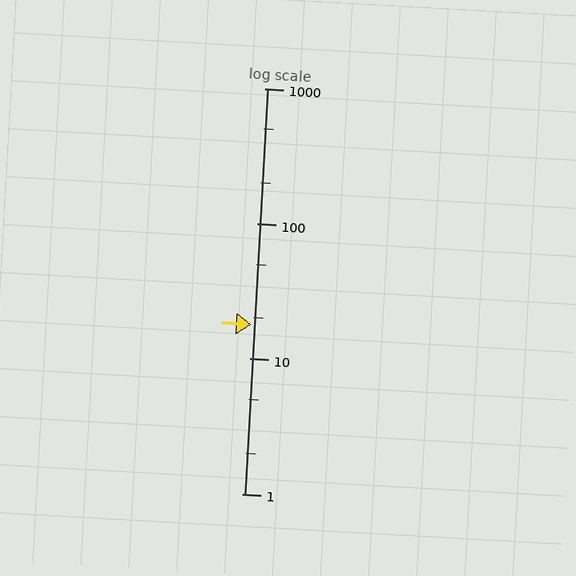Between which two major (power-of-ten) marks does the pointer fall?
The pointer is between 10 and 100.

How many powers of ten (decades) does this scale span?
The scale spans 3 decades, from 1 to 1000.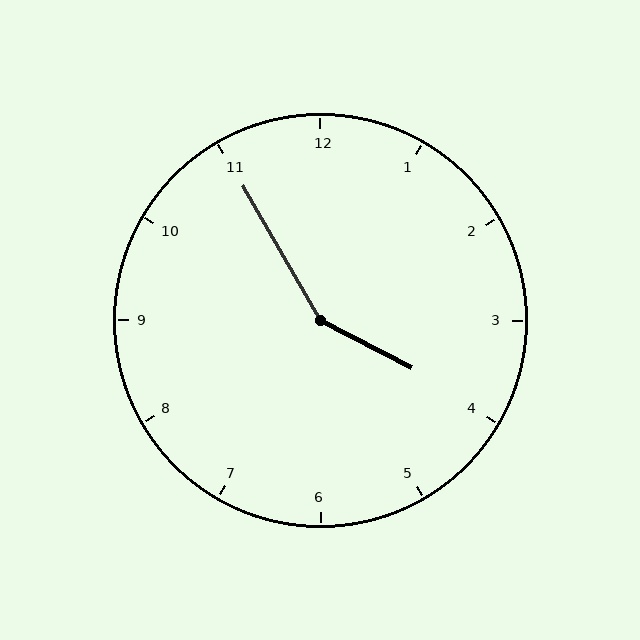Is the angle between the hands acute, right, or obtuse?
It is obtuse.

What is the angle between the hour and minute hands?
Approximately 148 degrees.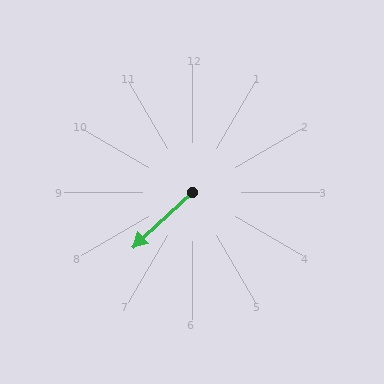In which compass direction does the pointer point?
Southwest.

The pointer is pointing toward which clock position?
Roughly 8 o'clock.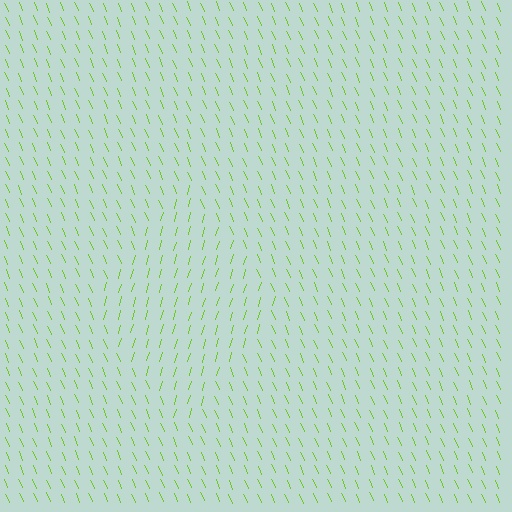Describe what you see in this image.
The image is filled with small lime line segments. A diamond region in the image has lines oriented differently from the surrounding lines, creating a visible texture boundary.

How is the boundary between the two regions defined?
The boundary is defined purely by a change in line orientation (approximately 39 degrees difference). All lines are the same color and thickness.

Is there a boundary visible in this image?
Yes, there is a texture boundary formed by a change in line orientation.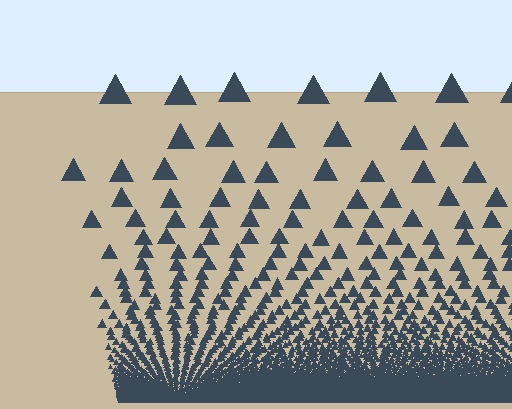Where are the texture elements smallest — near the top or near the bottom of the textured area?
Near the bottom.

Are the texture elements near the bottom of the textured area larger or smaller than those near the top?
Smaller. The gradient is inverted — elements near the bottom are smaller and denser.